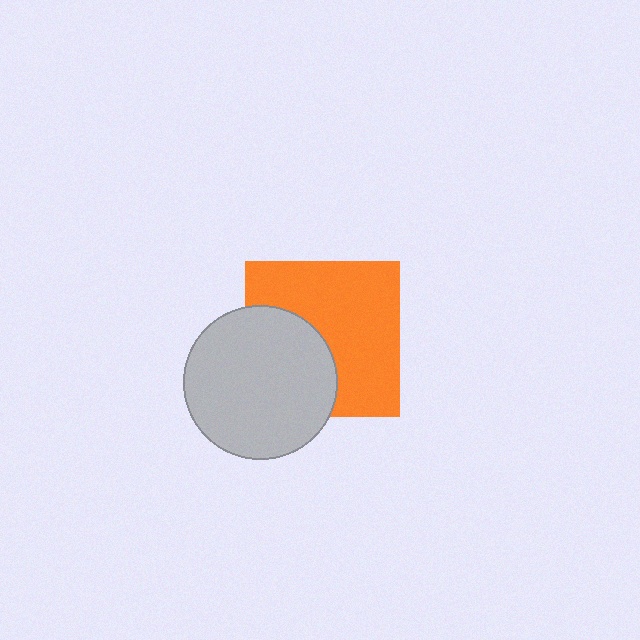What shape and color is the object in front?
The object in front is a light gray circle.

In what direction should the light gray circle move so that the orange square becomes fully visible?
The light gray circle should move left. That is the shortest direction to clear the overlap and leave the orange square fully visible.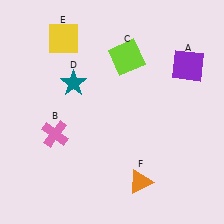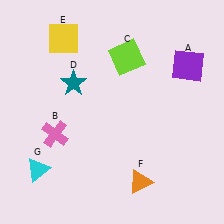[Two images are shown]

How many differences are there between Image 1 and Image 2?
There is 1 difference between the two images.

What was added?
A cyan triangle (G) was added in Image 2.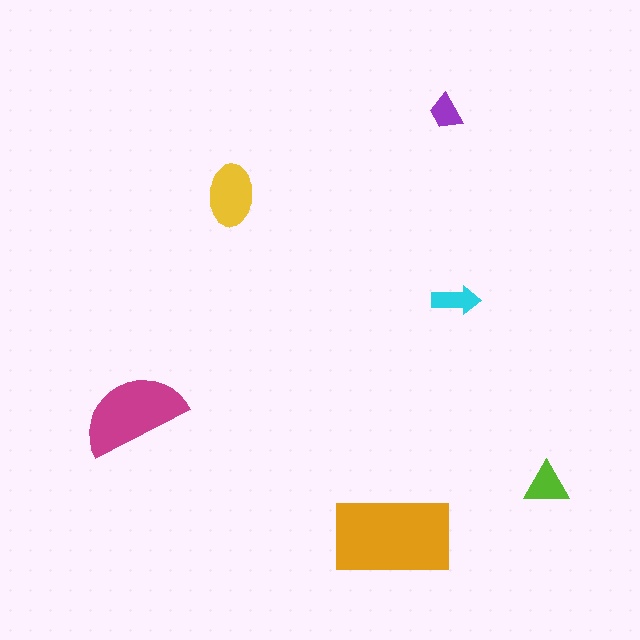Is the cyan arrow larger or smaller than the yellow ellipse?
Smaller.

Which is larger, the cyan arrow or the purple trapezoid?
The cyan arrow.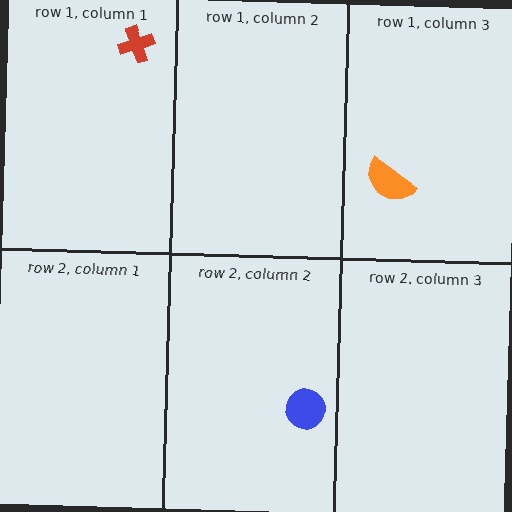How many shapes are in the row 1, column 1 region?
1.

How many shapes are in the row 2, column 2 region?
1.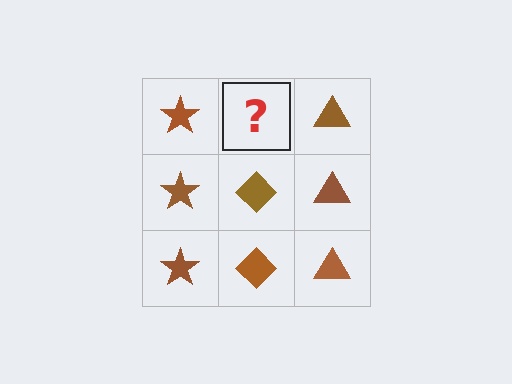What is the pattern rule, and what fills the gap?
The rule is that each column has a consistent shape. The gap should be filled with a brown diamond.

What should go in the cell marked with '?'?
The missing cell should contain a brown diamond.